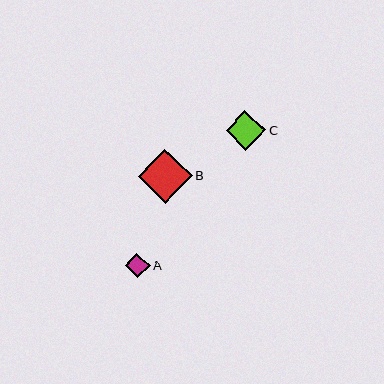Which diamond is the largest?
Diamond B is the largest with a size of approximately 54 pixels.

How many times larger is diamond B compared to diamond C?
Diamond B is approximately 1.4 times the size of diamond C.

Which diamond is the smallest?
Diamond A is the smallest with a size of approximately 25 pixels.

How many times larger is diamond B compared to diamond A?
Diamond B is approximately 2.2 times the size of diamond A.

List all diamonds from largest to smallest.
From largest to smallest: B, C, A.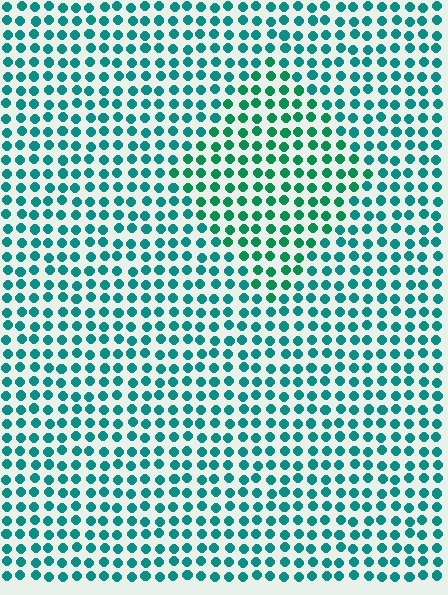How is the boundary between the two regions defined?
The boundary is defined purely by a slight shift in hue (about 25 degrees). Spacing, size, and orientation are identical on both sides.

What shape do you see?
I see a diamond.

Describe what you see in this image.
The image is filled with small teal elements in a uniform arrangement. A diamond-shaped region is visible where the elements are tinted to a slightly different hue, forming a subtle color boundary.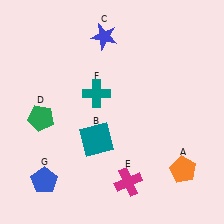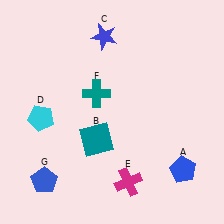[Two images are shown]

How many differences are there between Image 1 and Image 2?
There are 2 differences between the two images.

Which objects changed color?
A changed from orange to blue. D changed from green to cyan.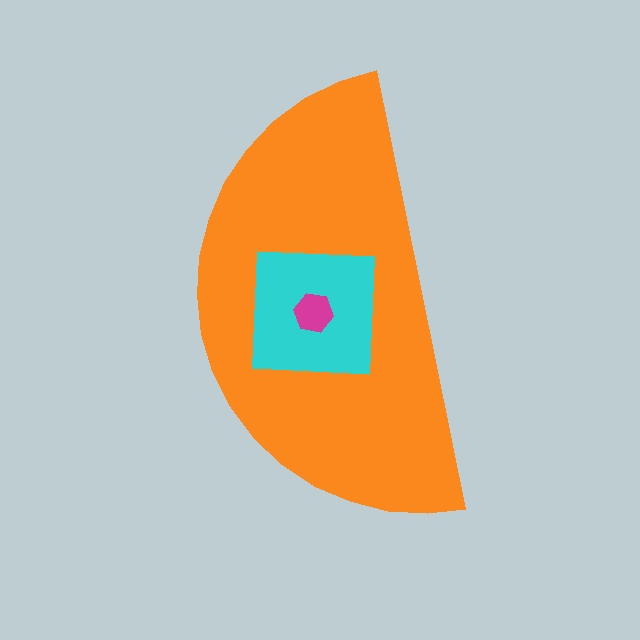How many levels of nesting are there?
3.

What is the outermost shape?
The orange semicircle.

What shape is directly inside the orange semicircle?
The cyan square.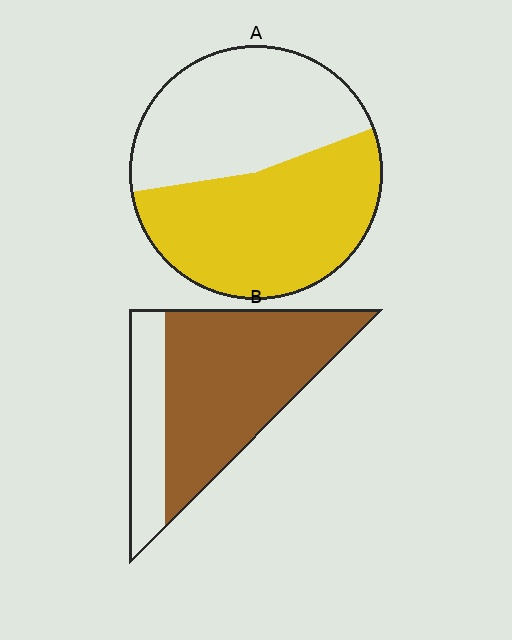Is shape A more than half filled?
Roughly half.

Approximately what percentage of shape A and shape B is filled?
A is approximately 55% and B is approximately 75%.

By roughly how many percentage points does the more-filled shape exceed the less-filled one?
By roughly 20 percentage points (B over A).